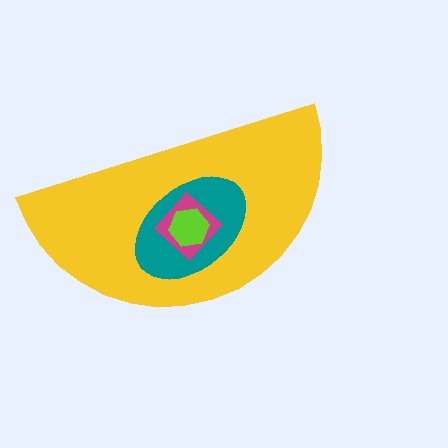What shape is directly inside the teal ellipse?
The magenta diamond.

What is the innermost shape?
The lime hexagon.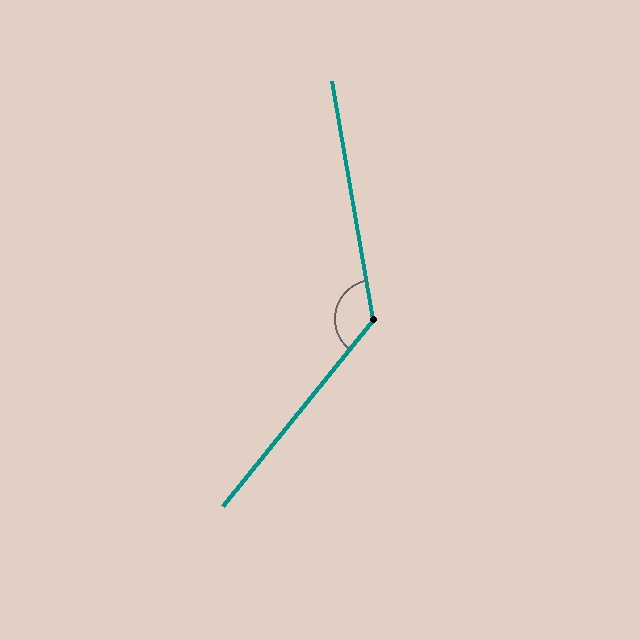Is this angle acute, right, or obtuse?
It is obtuse.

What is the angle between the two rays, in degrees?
Approximately 131 degrees.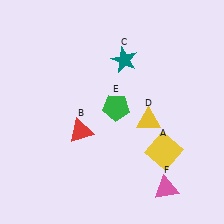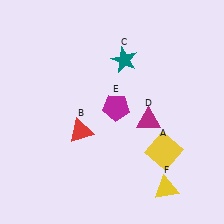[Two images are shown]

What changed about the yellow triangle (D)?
In Image 1, D is yellow. In Image 2, it changed to magenta.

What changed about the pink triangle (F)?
In Image 1, F is pink. In Image 2, it changed to yellow.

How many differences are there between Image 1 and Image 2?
There are 3 differences between the two images.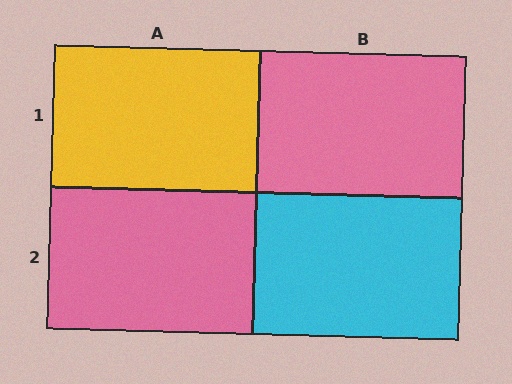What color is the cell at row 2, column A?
Pink.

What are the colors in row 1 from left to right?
Yellow, pink.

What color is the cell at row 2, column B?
Cyan.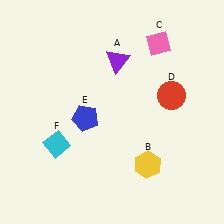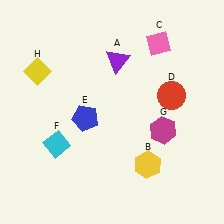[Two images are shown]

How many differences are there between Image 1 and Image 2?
There are 2 differences between the two images.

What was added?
A magenta hexagon (G), a yellow diamond (H) were added in Image 2.